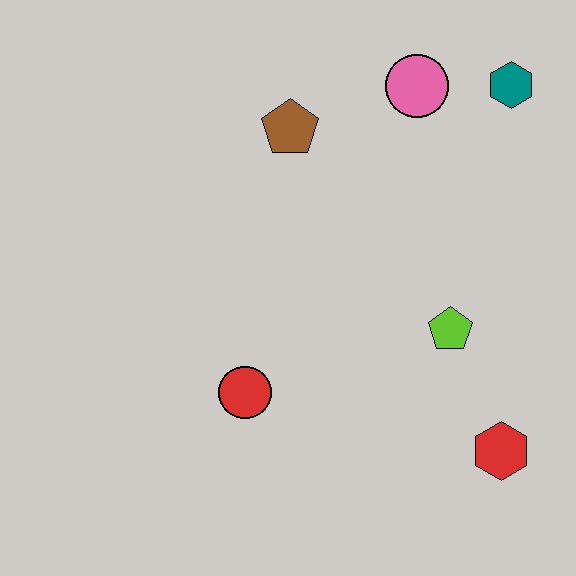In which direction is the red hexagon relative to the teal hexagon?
The red hexagon is below the teal hexagon.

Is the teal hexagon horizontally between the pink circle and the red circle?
No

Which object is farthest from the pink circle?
The red hexagon is farthest from the pink circle.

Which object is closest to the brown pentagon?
The pink circle is closest to the brown pentagon.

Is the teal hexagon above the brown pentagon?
Yes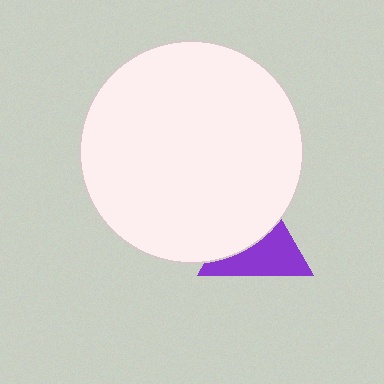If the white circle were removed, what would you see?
You would see the complete purple triangle.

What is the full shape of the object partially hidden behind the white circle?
The partially hidden object is a purple triangle.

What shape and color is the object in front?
The object in front is a white circle.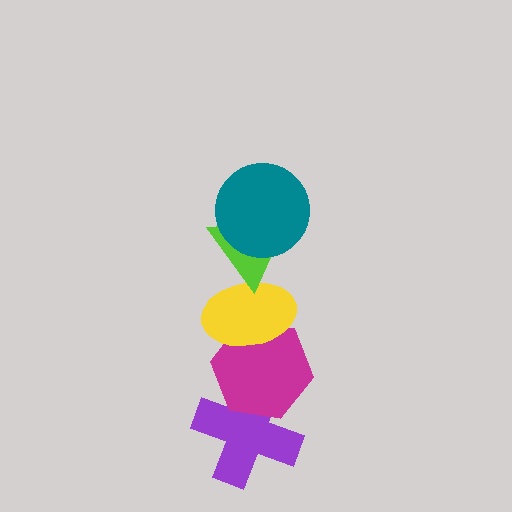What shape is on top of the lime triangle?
The teal circle is on top of the lime triangle.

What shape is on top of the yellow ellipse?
The lime triangle is on top of the yellow ellipse.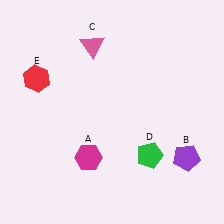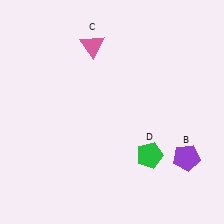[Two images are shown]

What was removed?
The red hexagon (E), the magenta hexagon (A) were removed in Image 2.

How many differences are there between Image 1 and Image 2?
There are 2 differences between the two images.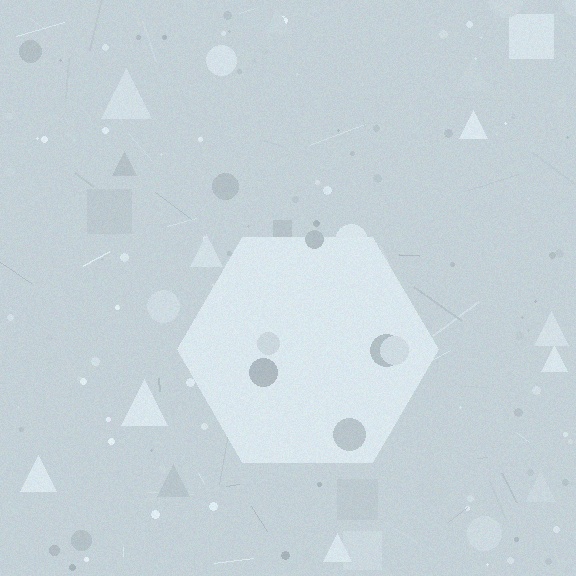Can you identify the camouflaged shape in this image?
The camouflaged shape is a hexagon.